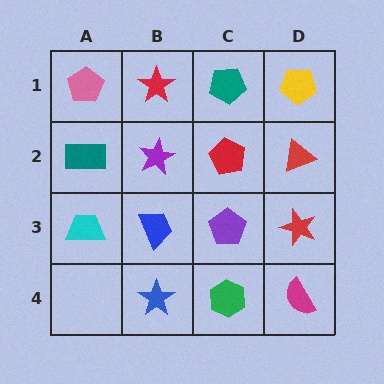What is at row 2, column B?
A purple star.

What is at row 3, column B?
A blue trapezoid.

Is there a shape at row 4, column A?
No, that cell is empty.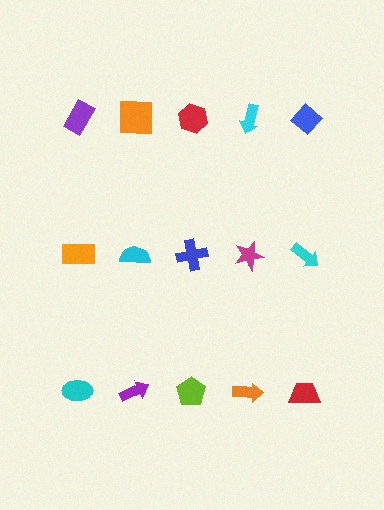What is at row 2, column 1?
An orange rectangle.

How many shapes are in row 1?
5 shapes.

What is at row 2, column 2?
A cyan semicircle.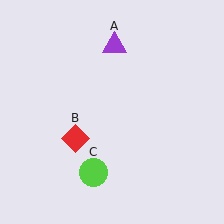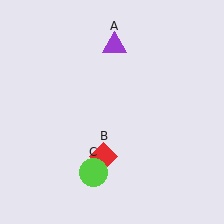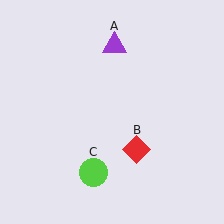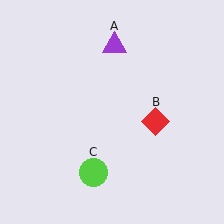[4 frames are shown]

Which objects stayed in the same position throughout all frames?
Purple triangle (object A) and lime circle (object C) remained stationary.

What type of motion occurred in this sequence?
The red diamond (object B) rotated counterclockwise around the center of the scene.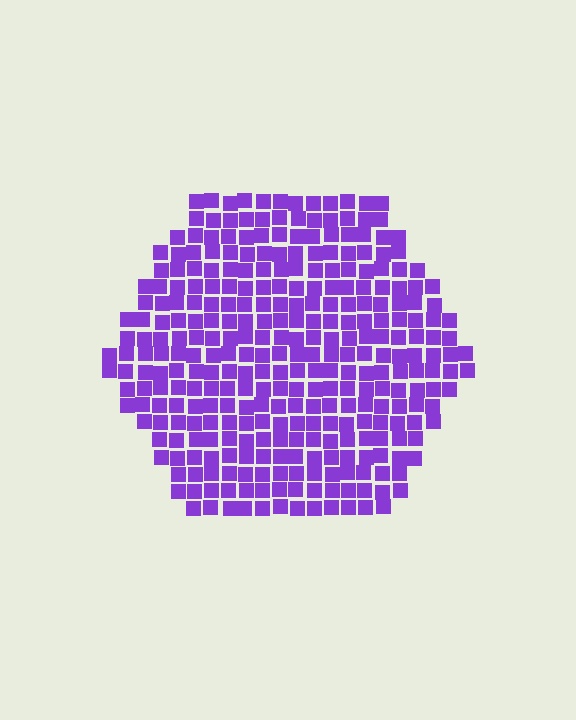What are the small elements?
The small elements are squares.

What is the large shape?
The large shape is a hexagon.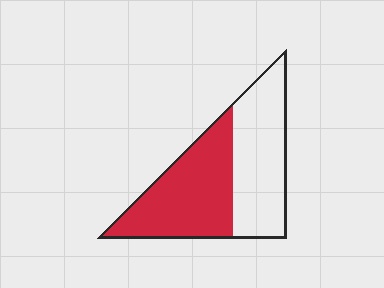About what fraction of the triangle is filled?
About one half (1/2).